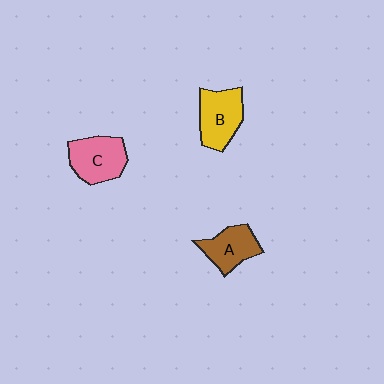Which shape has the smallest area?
Shape A (brown).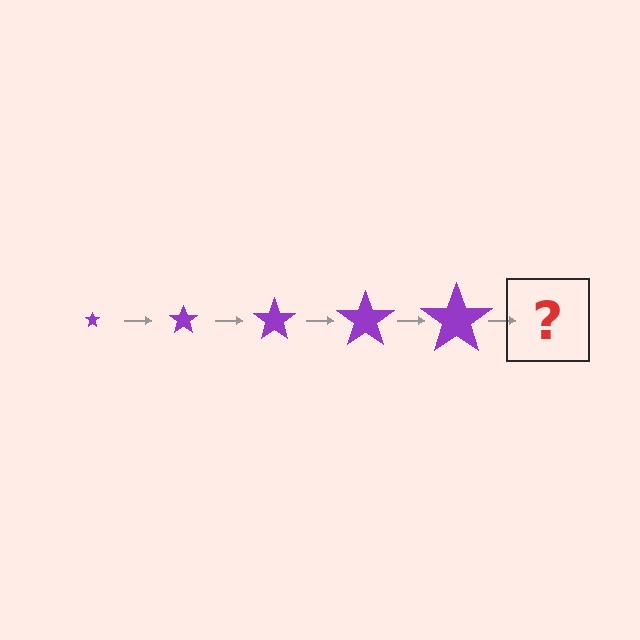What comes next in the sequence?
The next element should be a purple star, larger than the previous one.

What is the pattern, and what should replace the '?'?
The pattern is that the star gets progressively larger each step. The '?' should be a purple star, larger than the previous one.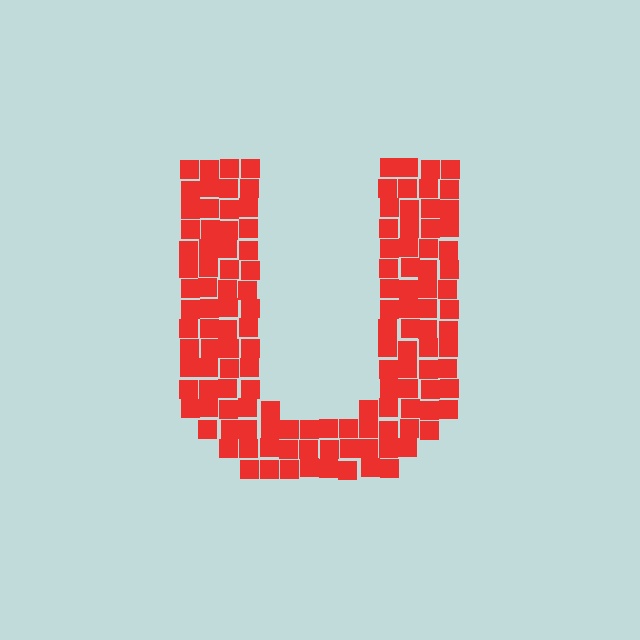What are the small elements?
The small elements are squares.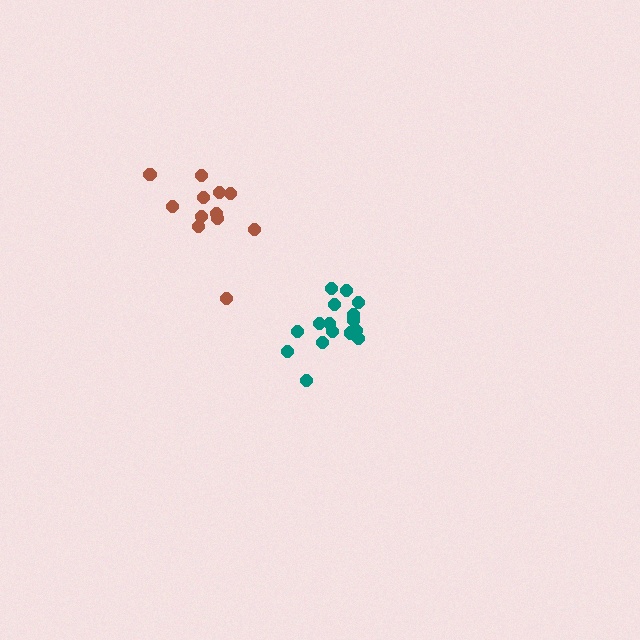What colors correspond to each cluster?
The clusters are colored: brown, teal.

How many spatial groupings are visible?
There are 2 spatial groupings.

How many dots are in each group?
Group 1: 12 dots, Group 2: 16 dots (28 total).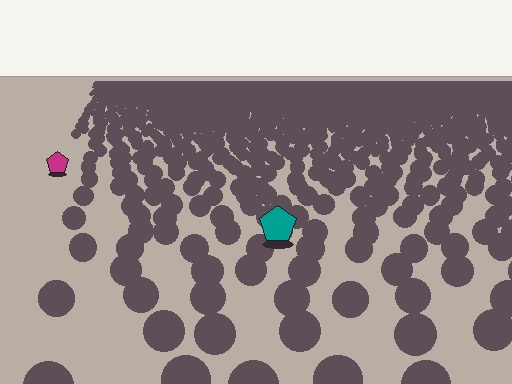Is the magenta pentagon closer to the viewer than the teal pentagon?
No. The teal pentagon is closer — you can tell from the texture gradient: the ground texture is coarser near it.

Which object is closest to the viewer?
The teal pentagon is closest. The texture marks near it are larger and more spread out.